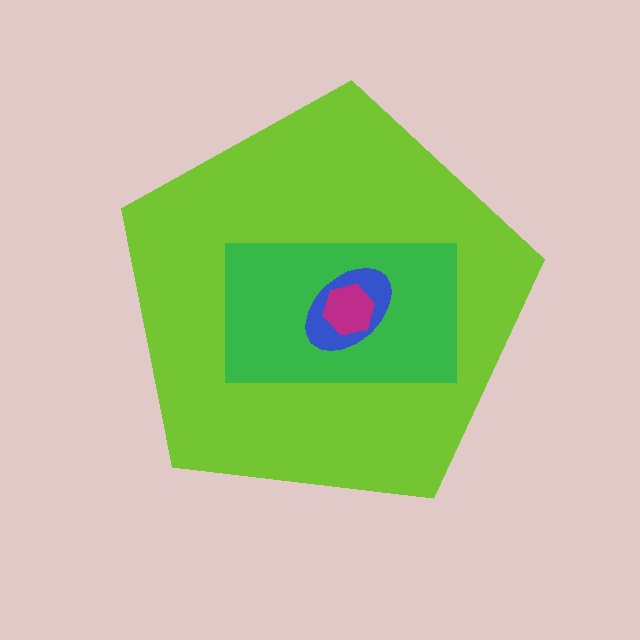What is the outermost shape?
The lime pentagon.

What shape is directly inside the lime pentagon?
The green rectangle.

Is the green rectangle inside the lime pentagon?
Yes.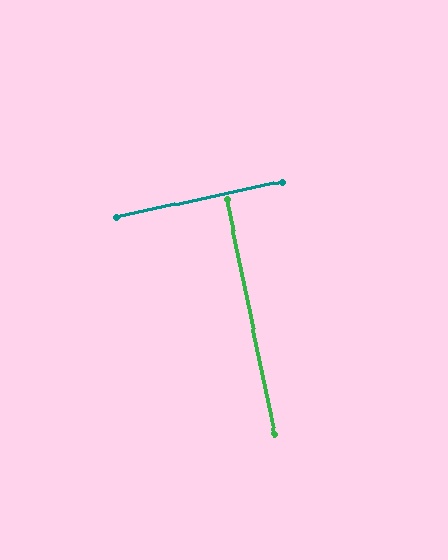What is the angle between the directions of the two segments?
Approximately 90 degrees.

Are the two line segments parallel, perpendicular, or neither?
Perpendicular — they meet at approximately 90°.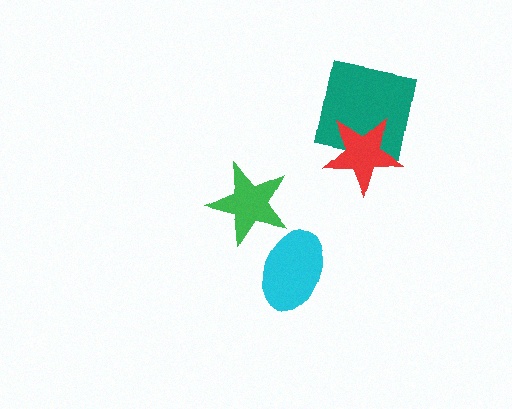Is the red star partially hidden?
No, no other shape covers it.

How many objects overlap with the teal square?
1 object overlaps with the teal square.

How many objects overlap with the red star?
1 object overlaps with the red star.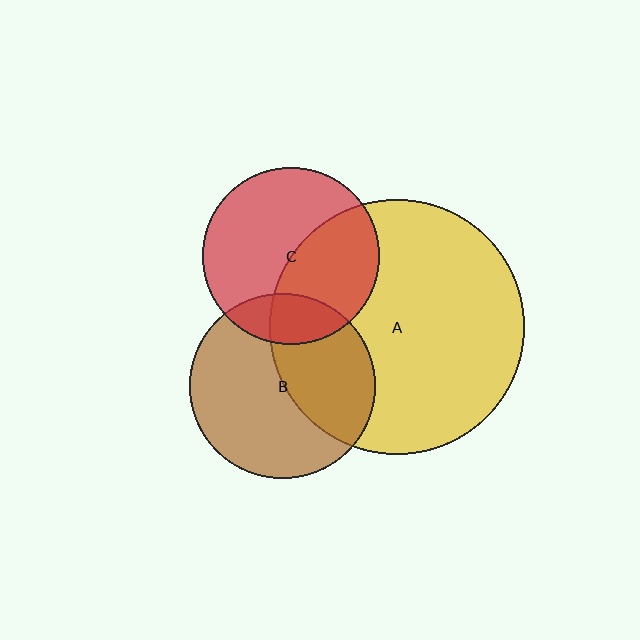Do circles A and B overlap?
Yes.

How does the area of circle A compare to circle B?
Approximately 1.9 times.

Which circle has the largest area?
Circle A (yellow).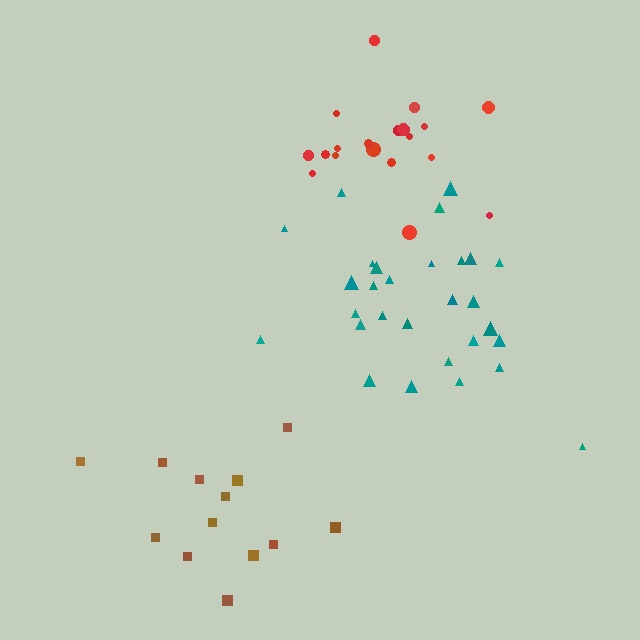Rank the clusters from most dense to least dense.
teal, red, brown.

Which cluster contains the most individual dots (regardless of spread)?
Teal (29).